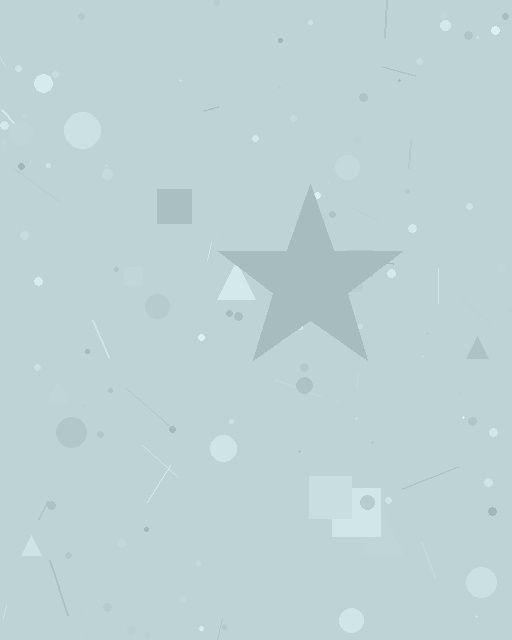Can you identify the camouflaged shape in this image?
The camouflaged shape is a star.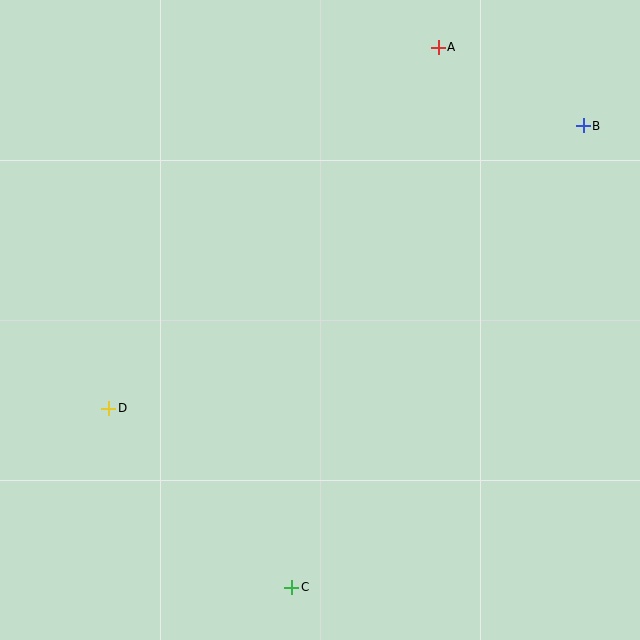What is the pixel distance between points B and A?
The distance between B and A is 165 pixels.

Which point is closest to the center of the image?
Point D at (109, 408) is closest to the center.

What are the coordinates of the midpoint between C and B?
The midpoint between C and B is at (437, 356).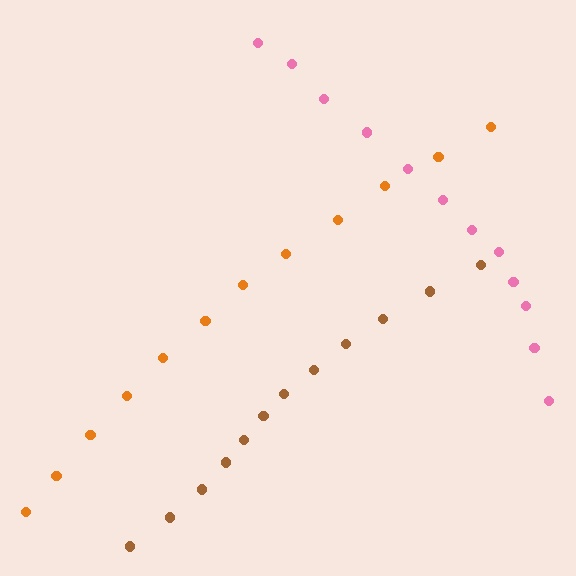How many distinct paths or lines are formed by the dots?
There are 3 distinct paths.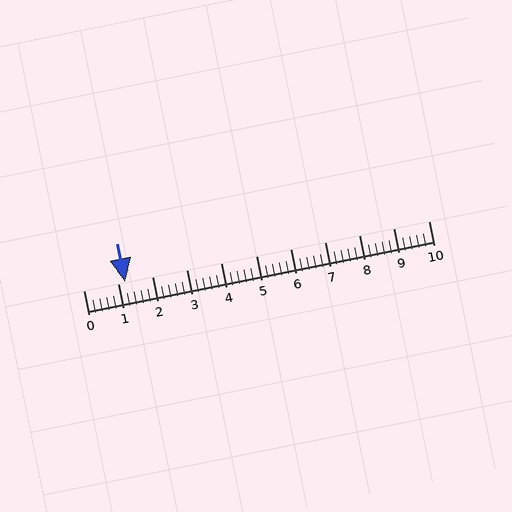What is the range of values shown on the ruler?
The ruler shows values from 0 to 10.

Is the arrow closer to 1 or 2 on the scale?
The arrow is closer to 1.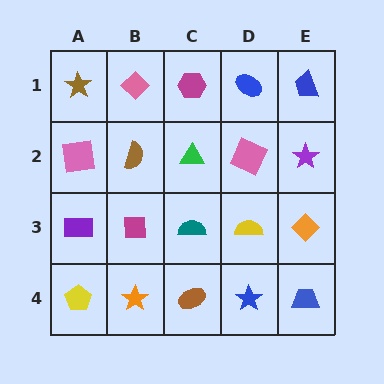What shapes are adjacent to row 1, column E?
A purple star (row 2, column E), a blue ellipse (row 1, column D).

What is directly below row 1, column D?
A pink square.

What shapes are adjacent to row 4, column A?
A purple rectangle (row 3, column A), an orange star (row 4, column B).